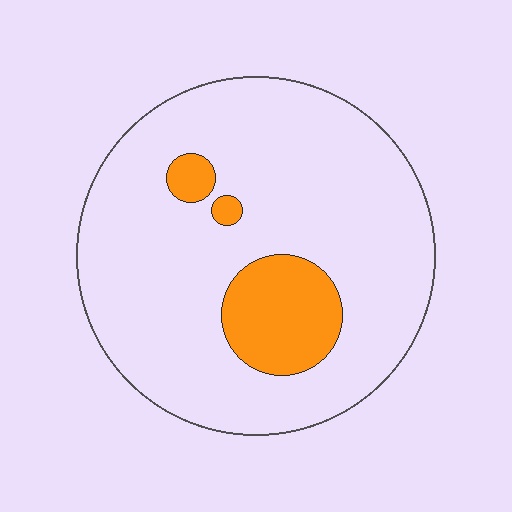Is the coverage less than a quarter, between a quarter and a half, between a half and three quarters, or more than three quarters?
Less than a quarter.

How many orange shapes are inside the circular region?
3.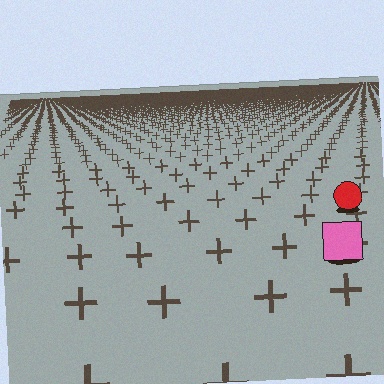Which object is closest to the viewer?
The pink square is closest. The texture marks near it are larger and more spread out.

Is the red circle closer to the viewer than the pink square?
No. The pink square is closer — you can tell from the texture gradient: the ground texture is coarser near it.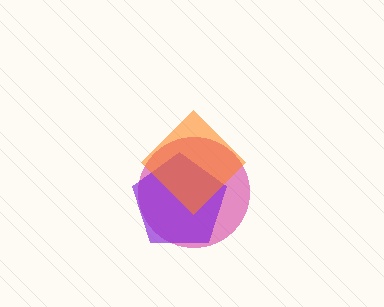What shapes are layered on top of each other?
The layered shapes are: a magenta circle, a purple pentagon, an orange diamond.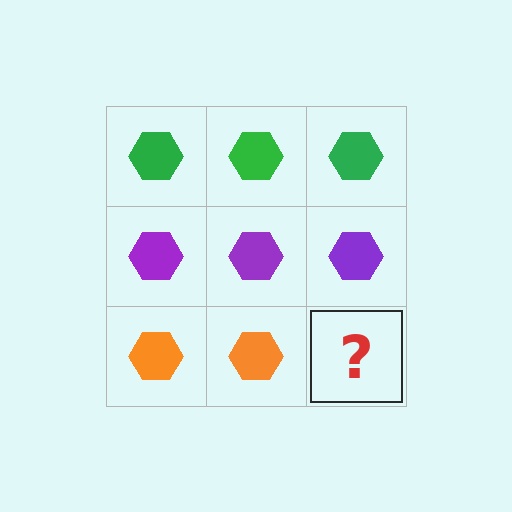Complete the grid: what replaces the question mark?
The question mark should be replaced with an orange hexagon.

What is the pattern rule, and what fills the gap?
The rule is that each row has a consistent color. The gap should be filled with an orange hexagon.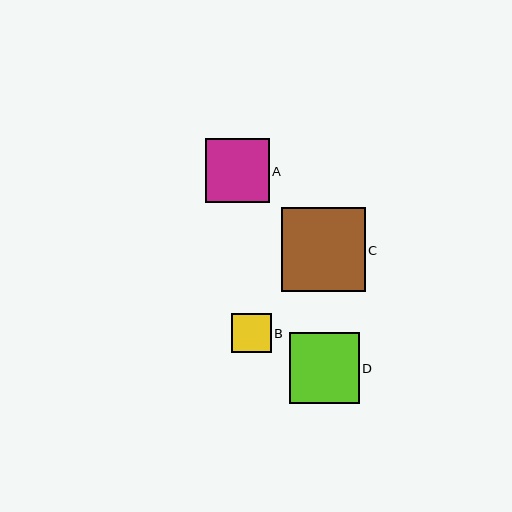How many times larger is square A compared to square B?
Square A is approximately 1.6 times the size of square B.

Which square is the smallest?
Square B is the smallest with a size of approximately 39 pixels.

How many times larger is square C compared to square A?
Square C is approximately 1.3 times the size of square A.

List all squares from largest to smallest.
From largest to smallest: C, D, A, B.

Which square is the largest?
Square C is the largest with a size of approximately 84 pixels.